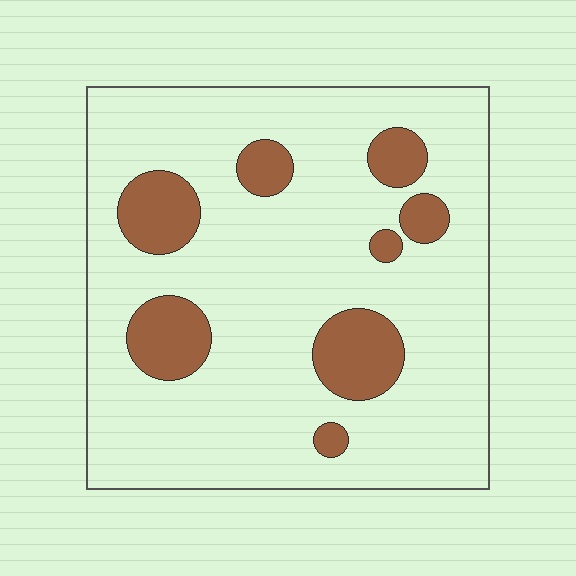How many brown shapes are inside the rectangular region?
8.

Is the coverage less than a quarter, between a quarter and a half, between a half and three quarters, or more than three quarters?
Less than a quarter.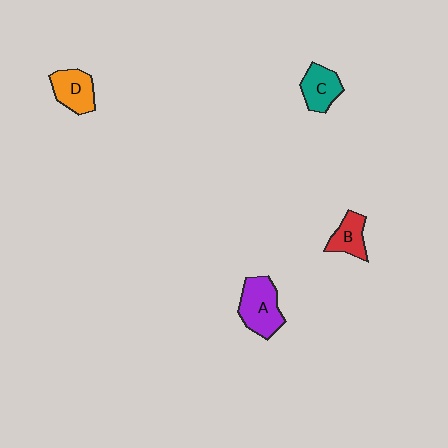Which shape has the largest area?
Shape A (purple).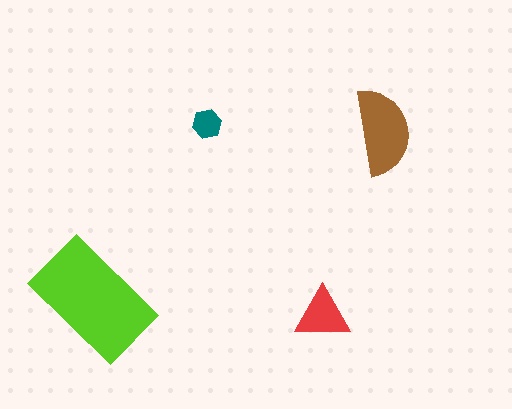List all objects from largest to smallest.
The lime rectangle, the brown semicircle, the red triangle, the teal hexagon.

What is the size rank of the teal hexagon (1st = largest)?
4th.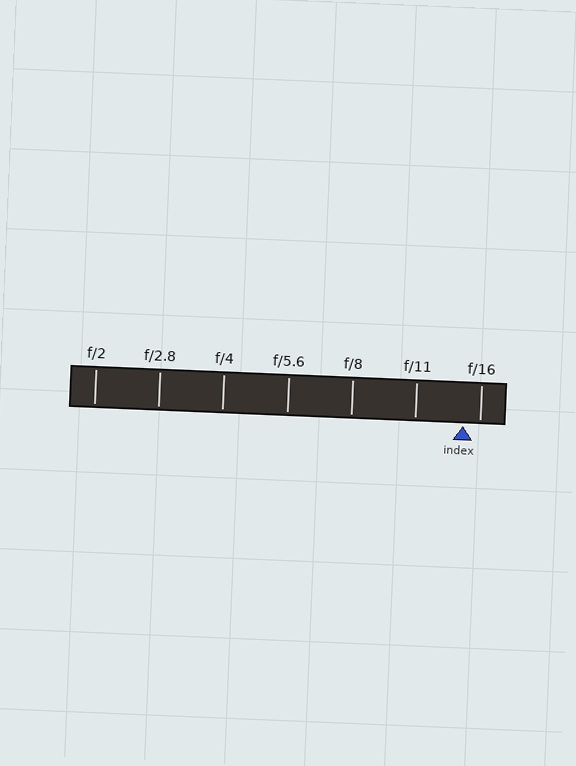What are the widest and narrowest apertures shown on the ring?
The widest aperture shown is f/2 and the narrowest is f/16.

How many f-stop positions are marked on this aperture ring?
There are 7 f-stop positions marked.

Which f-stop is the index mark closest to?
The index mark is closest to f/16.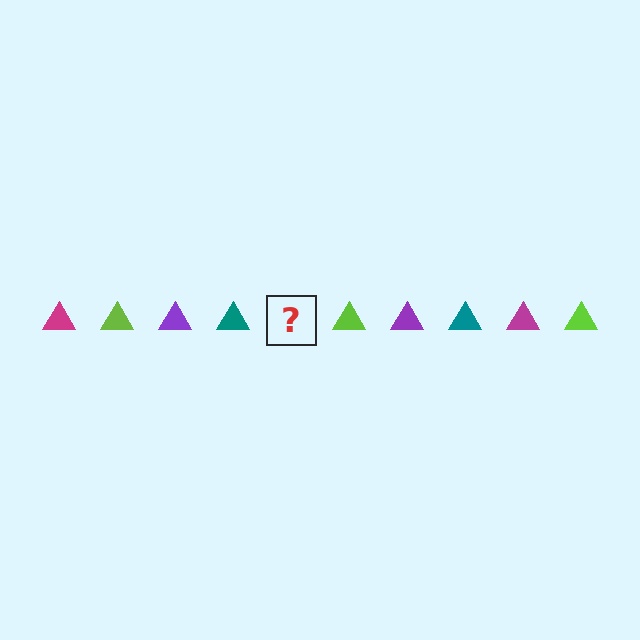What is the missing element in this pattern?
The missing element is a magenta triangle.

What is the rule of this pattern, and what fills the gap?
The rule is that the pattern cycles through magenta, lime, purple, teal triangles. The gap should be filled with a magenta triangle.